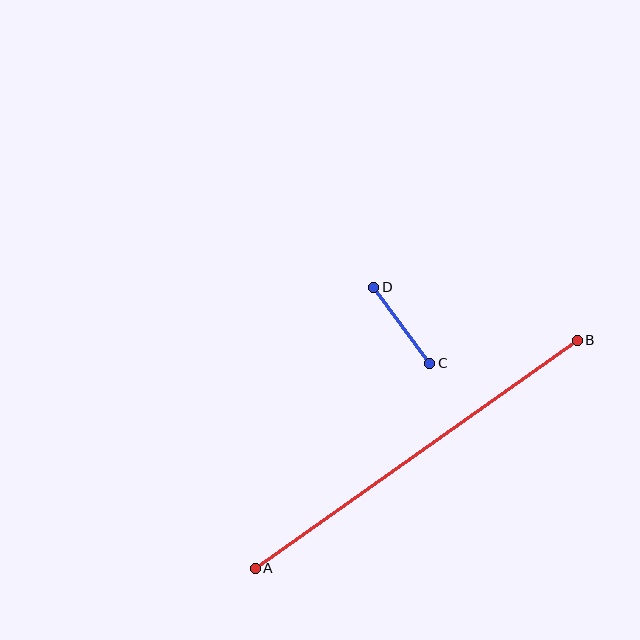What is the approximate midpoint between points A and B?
The midpoint is at approximately (416, 454) pixels.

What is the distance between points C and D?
The distance is approximately 95 pixels.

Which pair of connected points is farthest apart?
Points A and B are farthest apart.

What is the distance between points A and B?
The distance is approximately 395 pixels.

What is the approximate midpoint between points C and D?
The midpoint is at approximately (402, 325) pixels.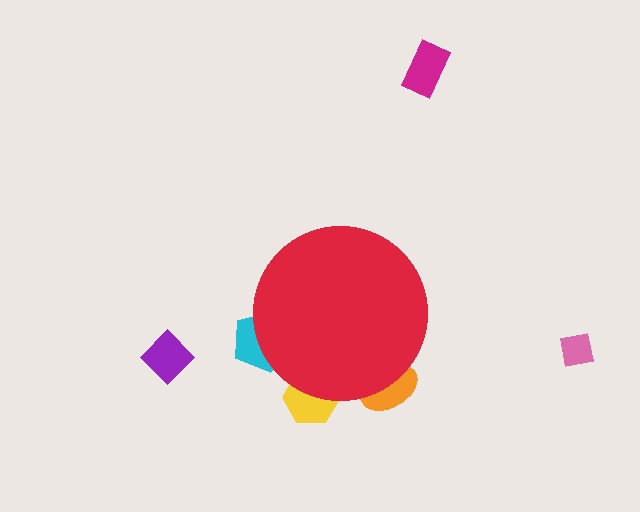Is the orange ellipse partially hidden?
Yes, the orange ellipse is partially hidden behind the red circle.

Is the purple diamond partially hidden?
No, the purple diamond is fully visible.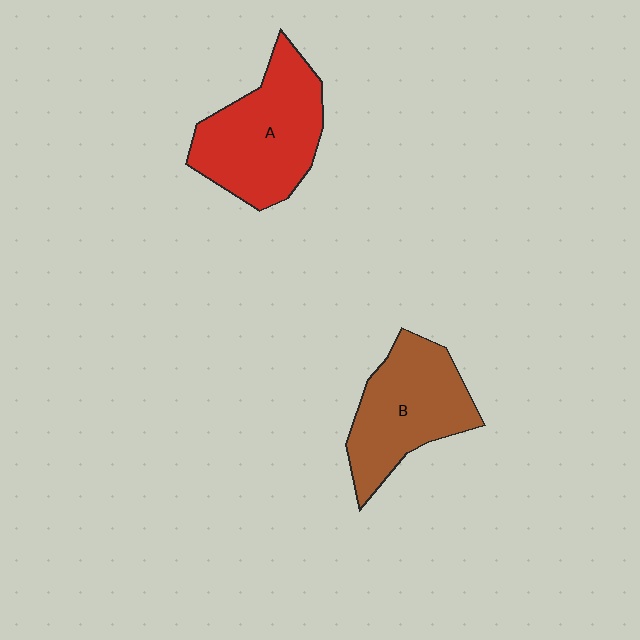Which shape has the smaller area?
Shape B (brown).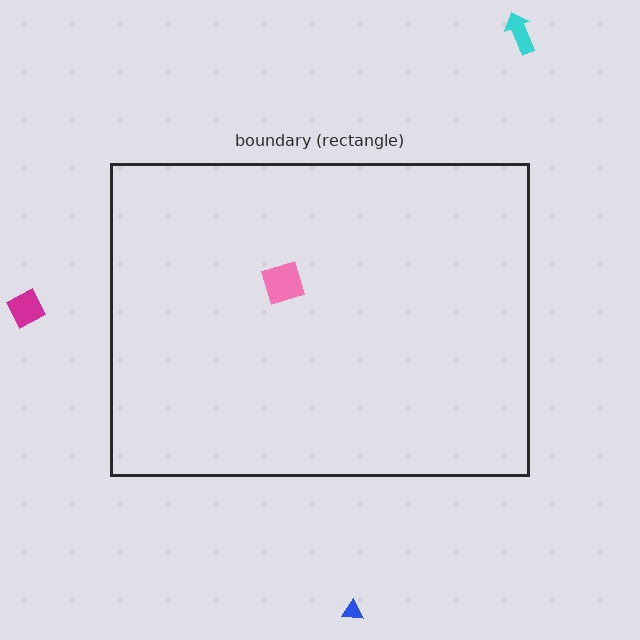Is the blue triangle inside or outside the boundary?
Outside.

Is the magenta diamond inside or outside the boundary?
Outside.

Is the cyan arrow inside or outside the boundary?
Outside.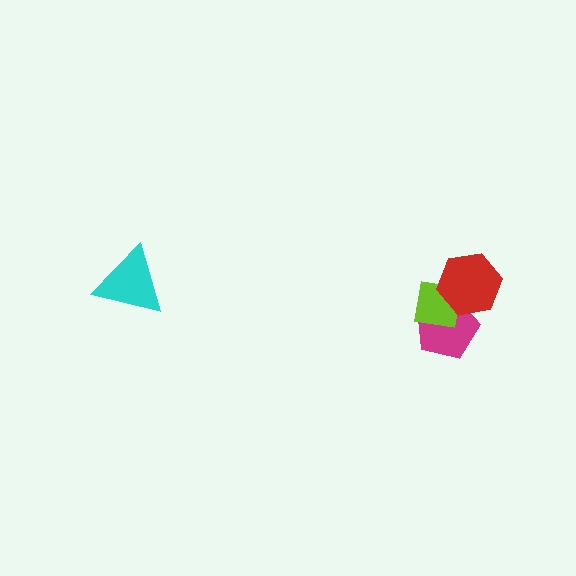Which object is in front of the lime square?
The red hexagon is in front of the lime square.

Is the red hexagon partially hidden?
No, no other shape covers it.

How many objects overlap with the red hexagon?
2 objects overlap with the red hexagon.